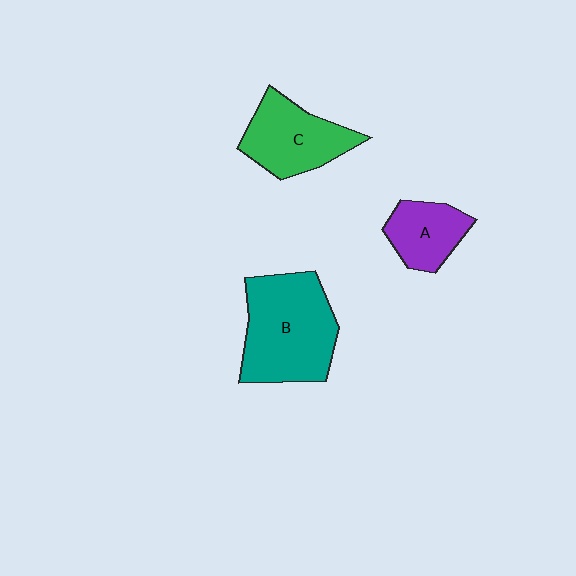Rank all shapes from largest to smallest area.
From largest to smallest: B (teal), C (green), A (purple).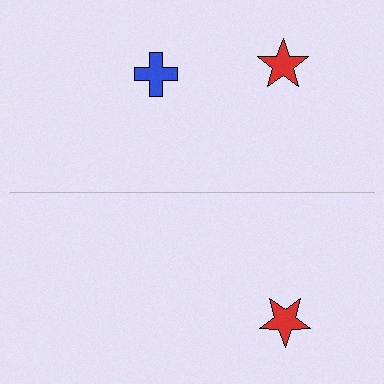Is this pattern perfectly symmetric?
No, the pattern is not perfectly symmetric. A blue cross is missing from the bottom side.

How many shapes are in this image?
There are 3 shapes in this image.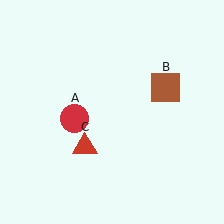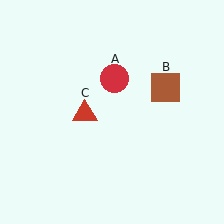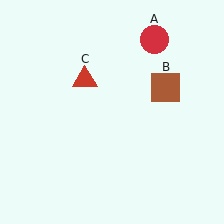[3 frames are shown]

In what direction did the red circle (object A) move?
The red circle (object A) moved up and to the right.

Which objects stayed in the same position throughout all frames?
Brown square (object B) remained stationary.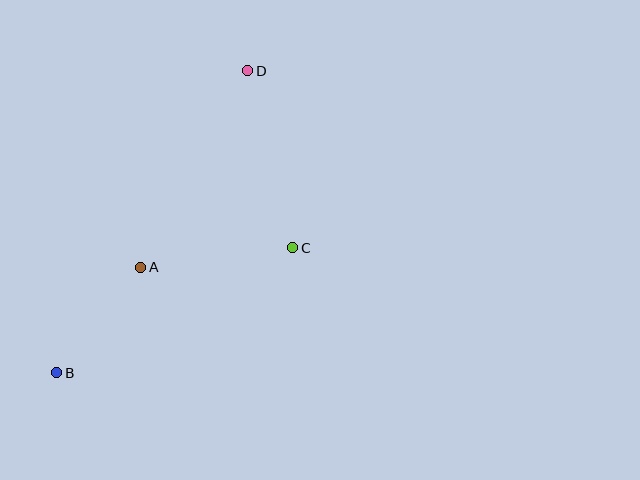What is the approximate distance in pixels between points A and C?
The distance between A and C is approximately 153 pixels.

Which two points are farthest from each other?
Points B and D are farthest from each other.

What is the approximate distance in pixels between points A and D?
The distance between A and D is approximately 224 pixels.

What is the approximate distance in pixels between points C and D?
The distance between C and D is approximately 182 pixels.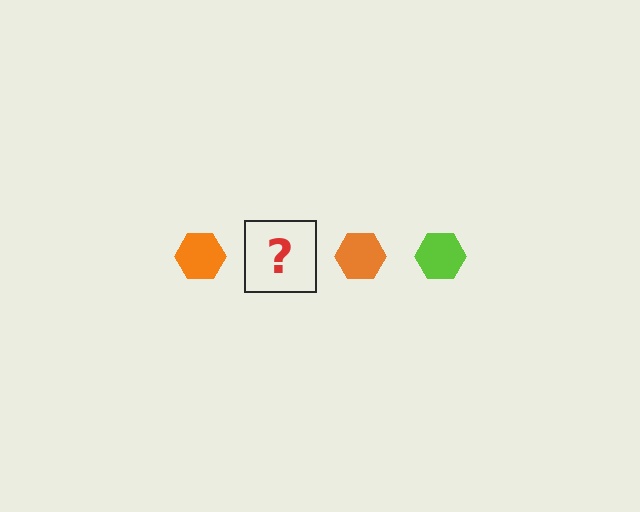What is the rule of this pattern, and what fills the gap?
The rule is that the pattern cycles through orange, lime hexagons. The gap should be filled with a lime hexagon.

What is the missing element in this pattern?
The missing element is a lime hexagon.